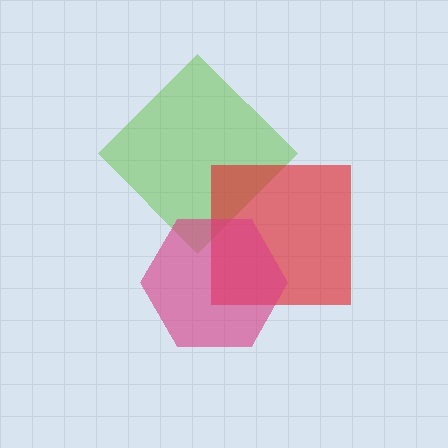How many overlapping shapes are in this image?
There are 3 overlapping shapes in the image.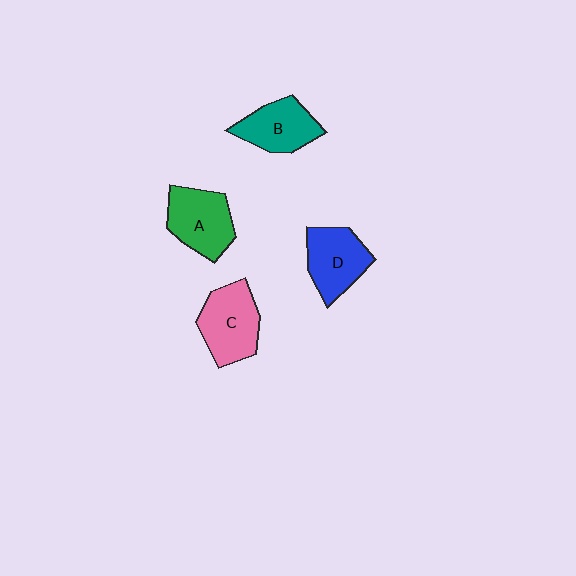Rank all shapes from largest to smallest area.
From largest to smallest: C (pink), A (green), D (blue), B (teal).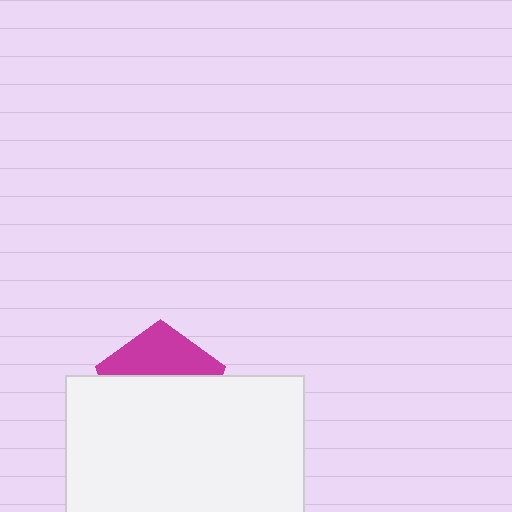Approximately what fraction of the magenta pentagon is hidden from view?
Roughly 62% of the magenta pentagon is hidden behind the white rectangle.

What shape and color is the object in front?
The object in front is a white rectangle.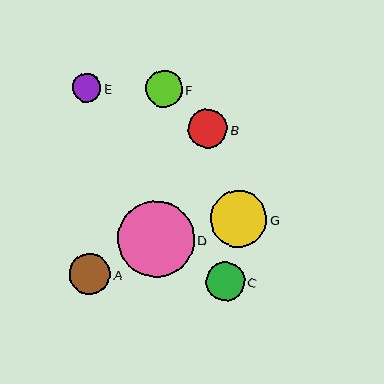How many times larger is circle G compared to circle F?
Circle G is approximately 1.5 times the size of circle F.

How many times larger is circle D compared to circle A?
Circle D is approximately 1.9 times the size of circle A.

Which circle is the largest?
Circle D is the largest with a size of approximately 76 pixels.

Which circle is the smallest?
Circle E is the smallest with a size of approximately 28 pixels.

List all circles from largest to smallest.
From largest to smallest: D, G, A, B, C, F, E.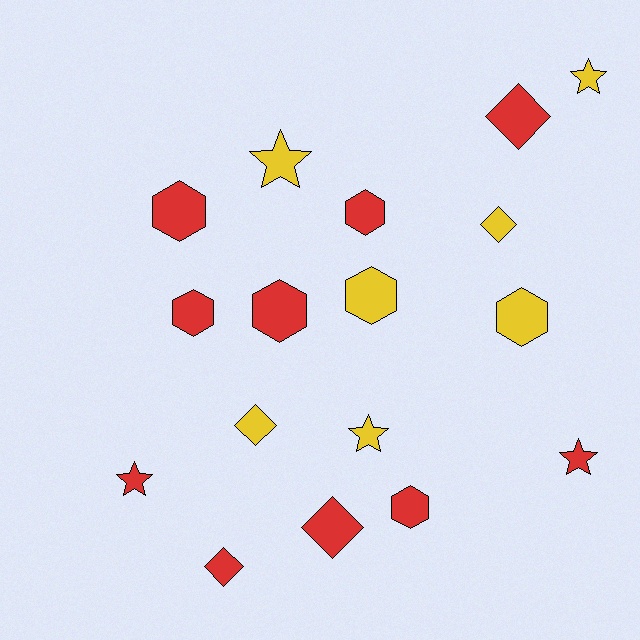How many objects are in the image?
There are 17 objects.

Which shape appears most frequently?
Hexagon, with 7 objects.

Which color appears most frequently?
Red, with 10 objects.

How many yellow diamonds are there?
There are 2 yellow diamonds.